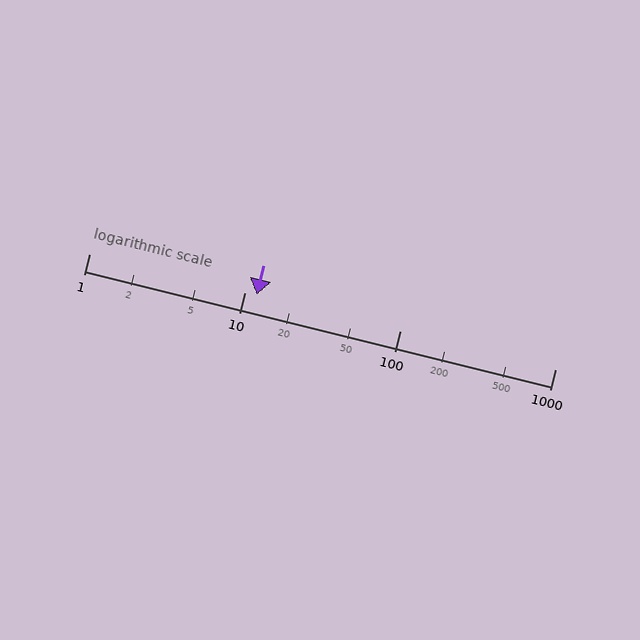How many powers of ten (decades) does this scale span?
The scale spans 3 decades, from 1 to 1000.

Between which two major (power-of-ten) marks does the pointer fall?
The pointer is between 10 and 100.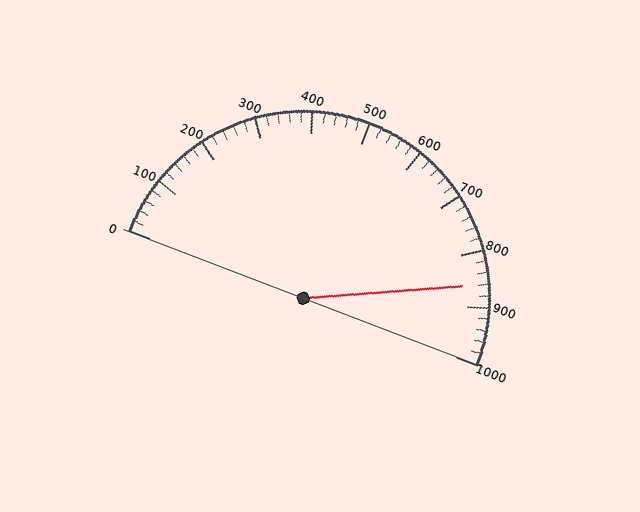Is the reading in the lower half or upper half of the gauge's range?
The reading is in the upper half of the range (0 to 1000).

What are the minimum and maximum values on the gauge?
The gauge ranges from 0 to 1000.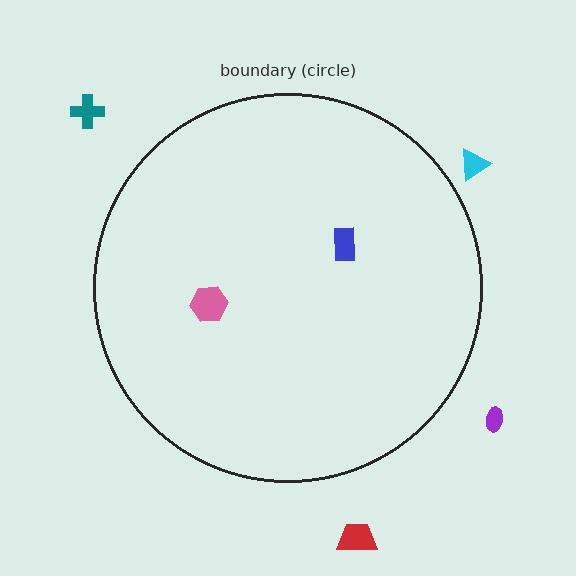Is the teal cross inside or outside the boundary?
Outside.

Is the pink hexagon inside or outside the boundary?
Inside.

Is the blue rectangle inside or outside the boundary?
Inside.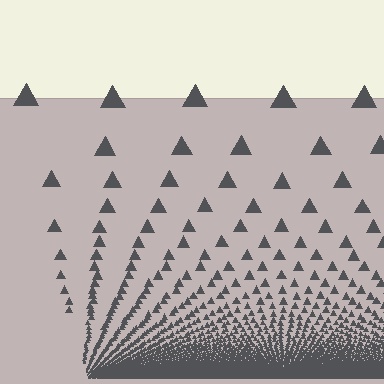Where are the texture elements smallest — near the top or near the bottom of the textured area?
Near the bottom.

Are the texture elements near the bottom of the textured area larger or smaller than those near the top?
Smaller. The gradient is inverted — elements near the bottom are smaller and denser.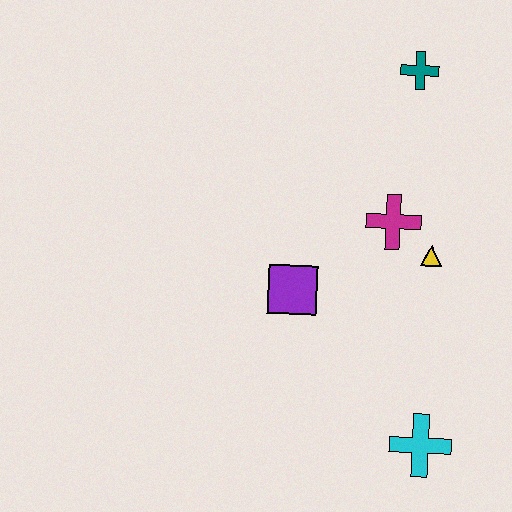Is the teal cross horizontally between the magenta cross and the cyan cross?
Yes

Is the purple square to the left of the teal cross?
Yes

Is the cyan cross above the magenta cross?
No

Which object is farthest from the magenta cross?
The cyan cross is farthest from the magenta cross.